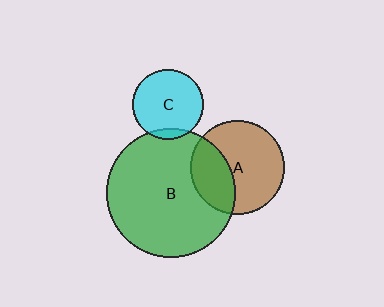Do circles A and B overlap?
Yes.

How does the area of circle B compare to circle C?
Approximately 3.3 times.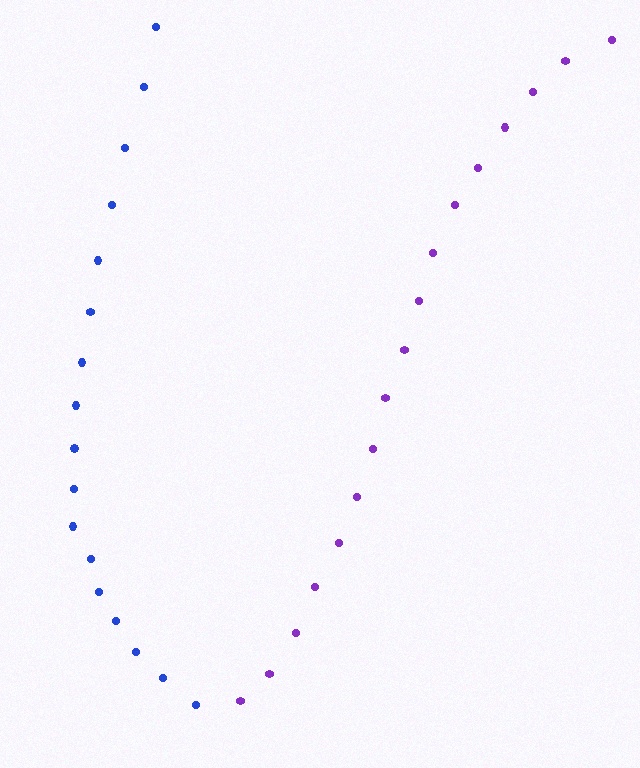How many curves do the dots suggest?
There are 2 distinct paths.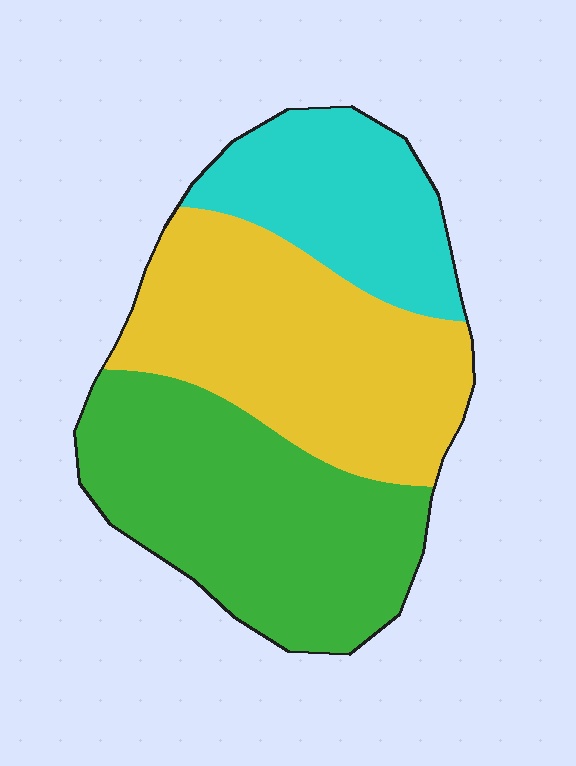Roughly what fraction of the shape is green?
Green covers around 40% of the shape.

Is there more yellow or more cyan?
Yellow.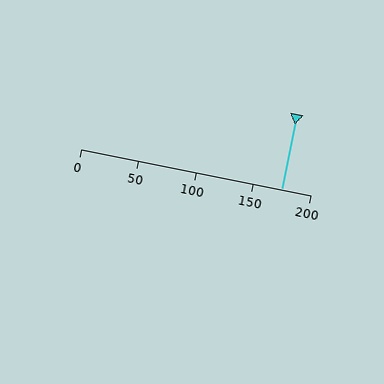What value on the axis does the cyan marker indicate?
The marker indicates approximately 175.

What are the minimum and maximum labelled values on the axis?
The axis runs from 0 to 200.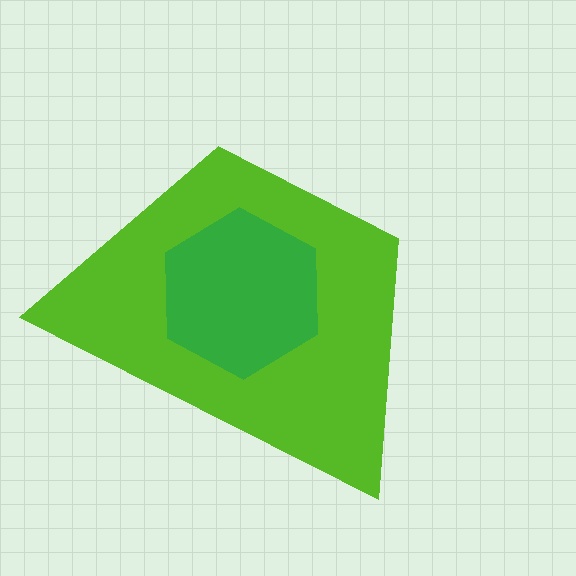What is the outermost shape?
The lime trapezoid.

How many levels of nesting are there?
2.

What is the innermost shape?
The green hexagon.